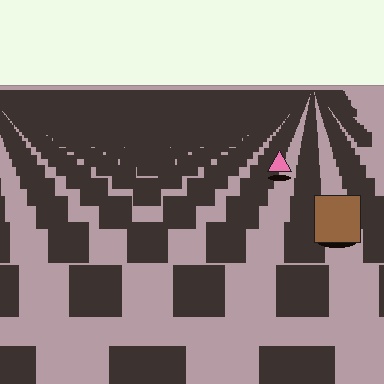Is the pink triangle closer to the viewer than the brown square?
No. The brown square is closer — you can tell from the texture gradient: the ground texture is coarser near it.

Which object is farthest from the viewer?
The pink triangle is farthest from the viewer. It appears smaller and the ground texture around it is denser.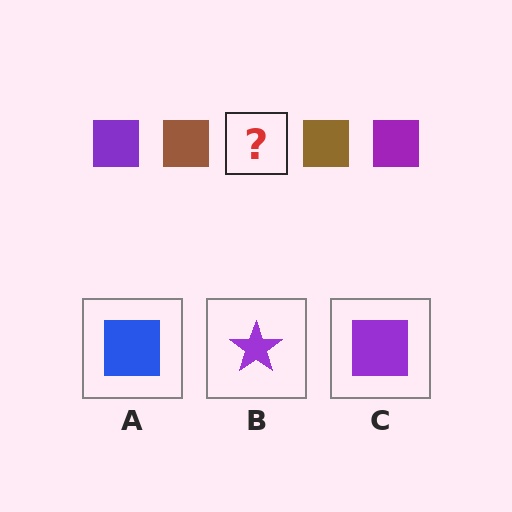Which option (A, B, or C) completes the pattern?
C.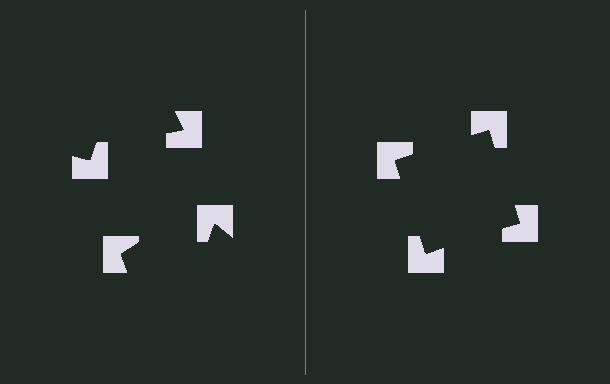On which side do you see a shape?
An illusory square appears on the right side. On the left side the wedge cuts are rotated, so no coherent shape forms.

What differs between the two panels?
The notched squares are positioned identically on both sides; only the wedge orientations differ. On the right they align to a square; on the left they are misaligned.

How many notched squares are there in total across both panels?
8 — 4 on each side.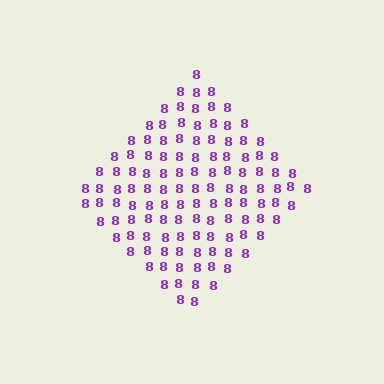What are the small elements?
The small elements are digit 8's.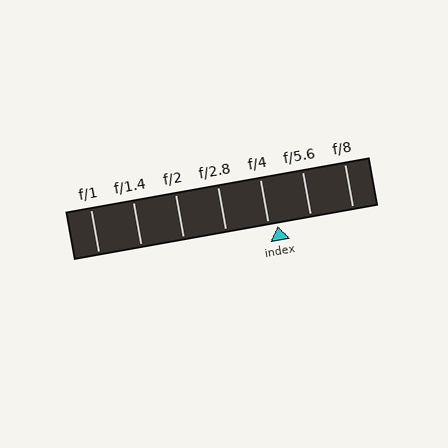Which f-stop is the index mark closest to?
The index mark is closest to f/4.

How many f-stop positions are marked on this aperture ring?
There are 7 f-stop positions marked.